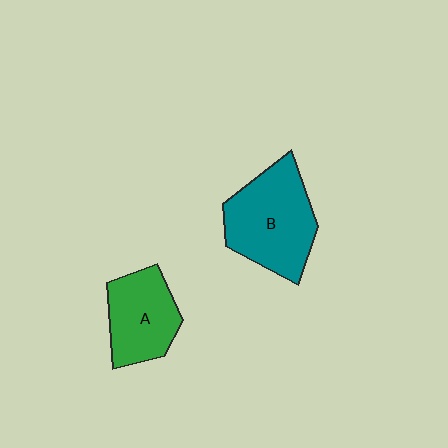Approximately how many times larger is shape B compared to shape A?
Approximately 1.4 times.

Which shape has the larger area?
Shape B (teal).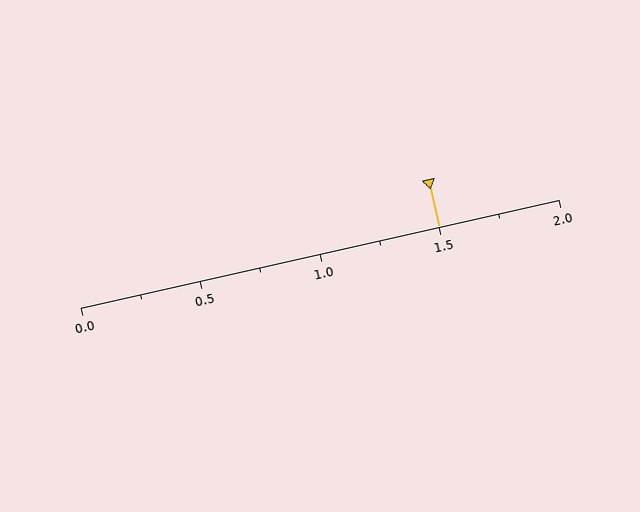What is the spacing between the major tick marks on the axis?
The major ticks are spaced 0.5 apart.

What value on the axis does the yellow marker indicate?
The marker indicates approximately 1.5.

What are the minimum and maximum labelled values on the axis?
The axis runs from 0.0 to 2.0.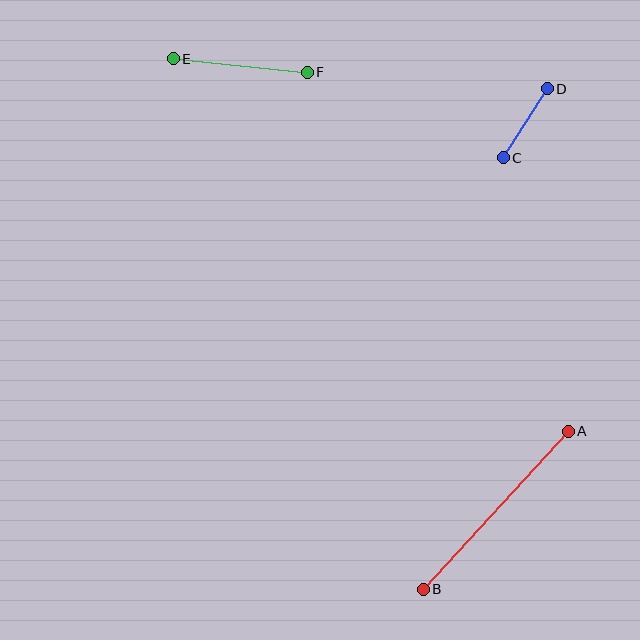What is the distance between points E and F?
The distance is approximately 134 pixels.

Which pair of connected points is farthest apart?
Points A and B are farthest apart.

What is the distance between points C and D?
The distance is approximately 82 pixels.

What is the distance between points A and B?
The distance is approximately 214 pixels.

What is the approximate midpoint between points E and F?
The midpoint is at approximately (240, 65) pixels.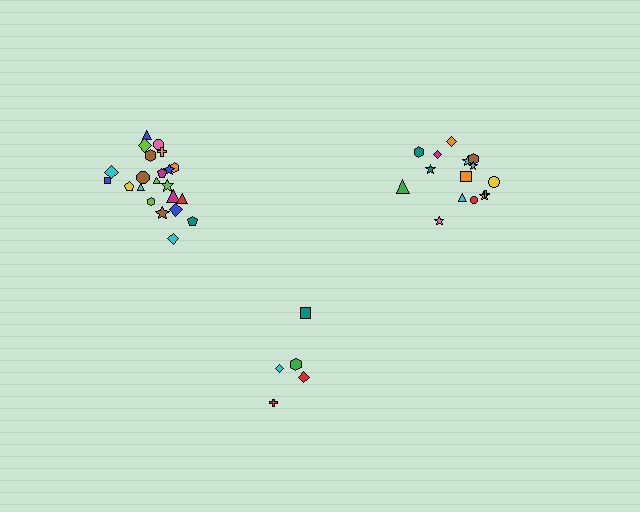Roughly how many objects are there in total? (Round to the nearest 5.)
Roughly 40 objects in total.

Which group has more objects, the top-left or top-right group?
The top-left group.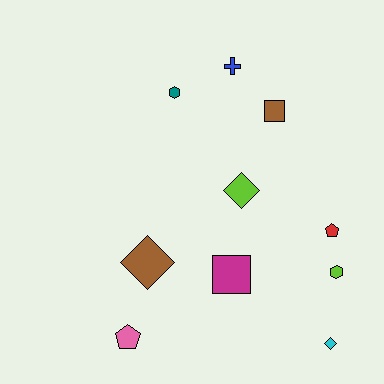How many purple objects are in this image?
There are no purple objects.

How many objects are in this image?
There are 10 objects.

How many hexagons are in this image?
There are 2 hexagons.